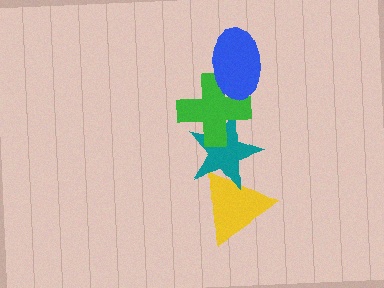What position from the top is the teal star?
The teal star is 3rd from the top.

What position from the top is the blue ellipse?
The blue ellipse is 1st from the top.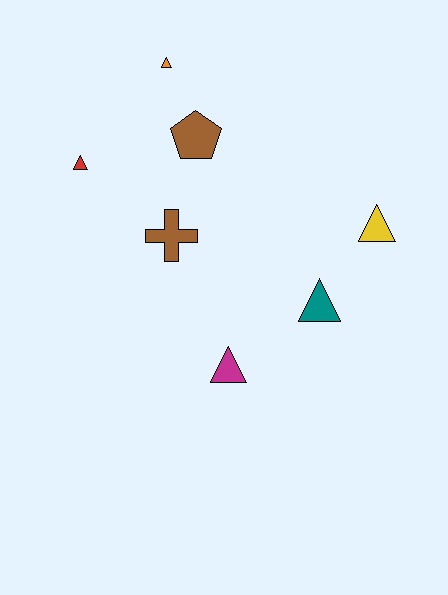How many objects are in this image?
There are 7 objects.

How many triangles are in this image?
There are 5 triangles.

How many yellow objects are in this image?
There is 1 yellow object.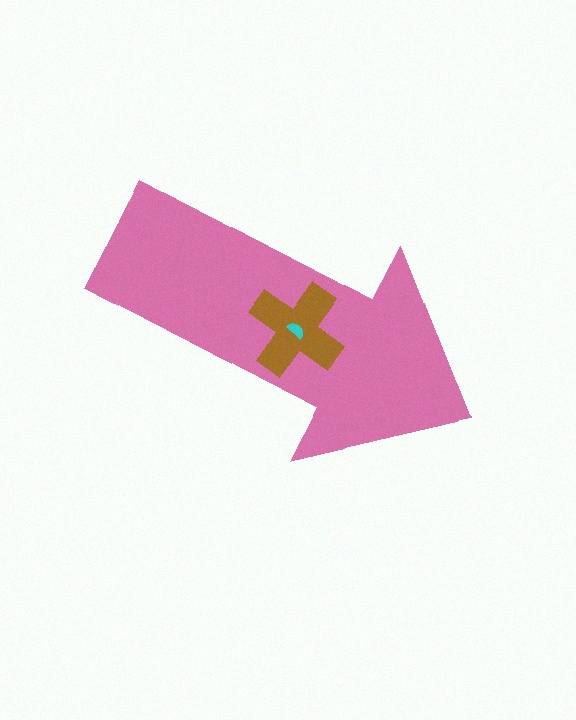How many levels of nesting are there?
3.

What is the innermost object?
The cyan semicircle.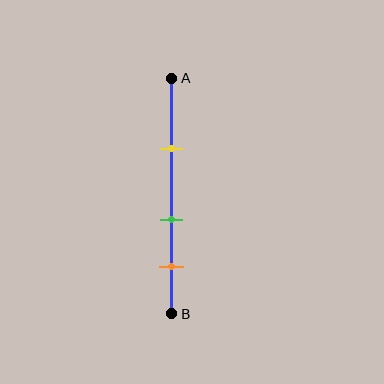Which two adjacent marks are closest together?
The green and orange marks are the closest adjacent pair.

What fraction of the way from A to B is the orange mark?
The orange mark is approximately 80% (0.8) of the way from A to B.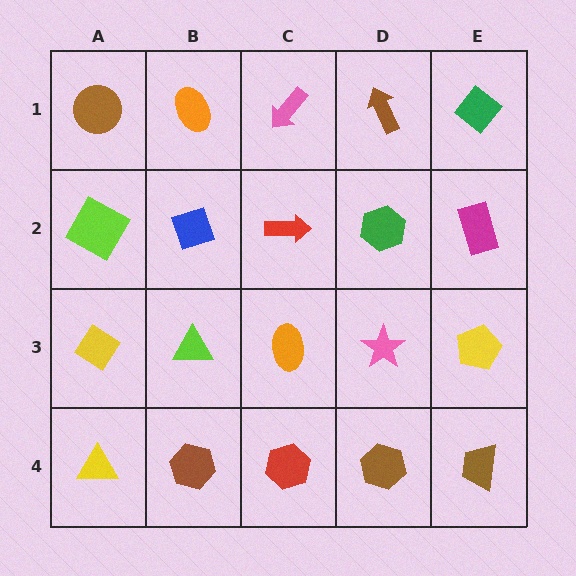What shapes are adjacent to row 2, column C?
A pink arrow (row 1, column C), an orange ellipse (row 3, column C), a blue diamond (row 2, column B), a green hexagon (row 2, column D).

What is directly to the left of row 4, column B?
A yellow triangle.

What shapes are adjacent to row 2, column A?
A brown circle (row 1, column A), a yellow diamond (row 3, column A), a blue diamond (row 2, column B).